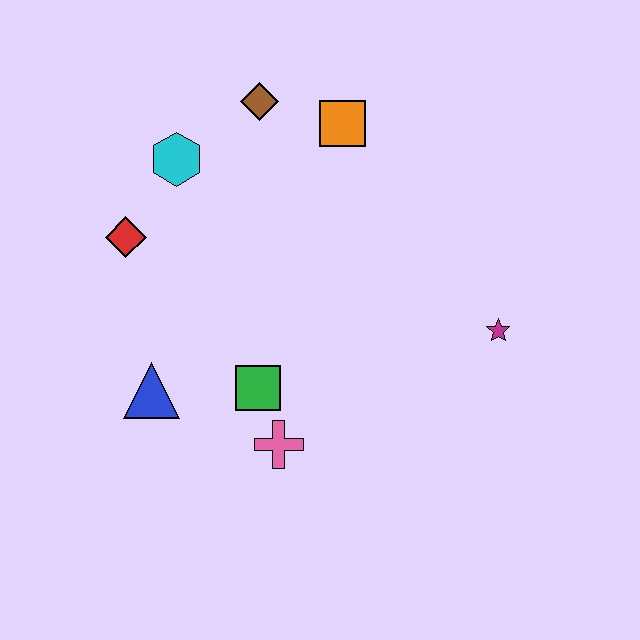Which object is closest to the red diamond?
The cyan hexagon is closest to the red diamond.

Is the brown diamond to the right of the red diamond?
Yes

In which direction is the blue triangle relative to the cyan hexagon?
The blue triangle is below the cyan hexagon.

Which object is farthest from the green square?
The brown diamond is farthest from the green square.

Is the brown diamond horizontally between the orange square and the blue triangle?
Yes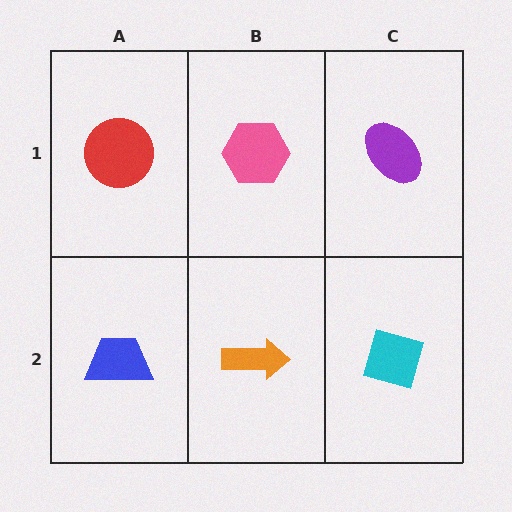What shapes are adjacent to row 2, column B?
A pink hexagon (row 1, column B), a blue trapezoid (row 2, column A), a cyan diamond (row 2, column C).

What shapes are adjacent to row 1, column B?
An orange arrow (row 2, column B), a red circle (row 1, column A), a purple ellipse (row 1, column C).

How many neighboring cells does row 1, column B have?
3.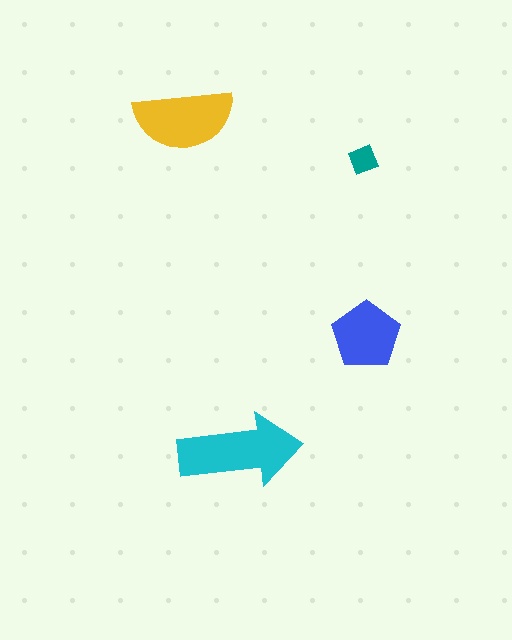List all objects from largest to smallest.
The cyan arrow, the yellow semicircle, the blue pentagon, the teal diamond.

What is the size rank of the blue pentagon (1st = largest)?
3rd.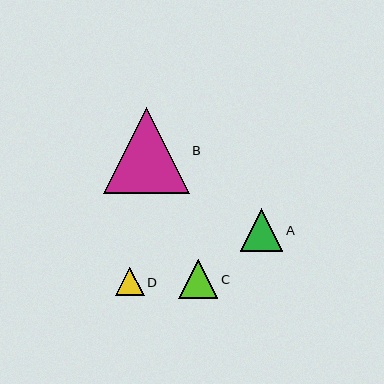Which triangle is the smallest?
Triangle D is the smallest with a size of approximately 29 pixels.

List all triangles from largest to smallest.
From largest to smallest: B, A, C, D.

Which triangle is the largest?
Triangle B is the largest with a size of approximately 86 pixels.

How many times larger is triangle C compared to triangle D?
Triangle C is approximately 1.4 times the size of triangle D.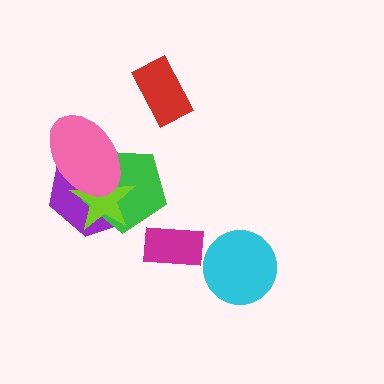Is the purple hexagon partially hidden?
Yes, it is partially covered by another shape.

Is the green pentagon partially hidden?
Yes, it is partially covered by another shape.